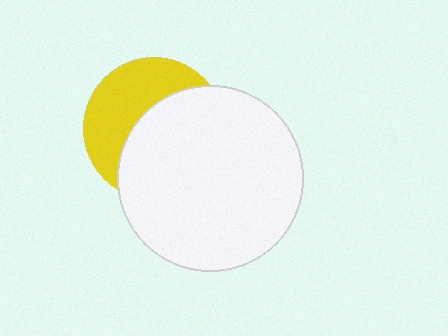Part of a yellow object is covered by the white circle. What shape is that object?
It is a circle.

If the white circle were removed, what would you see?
You would see the complete yellow circle.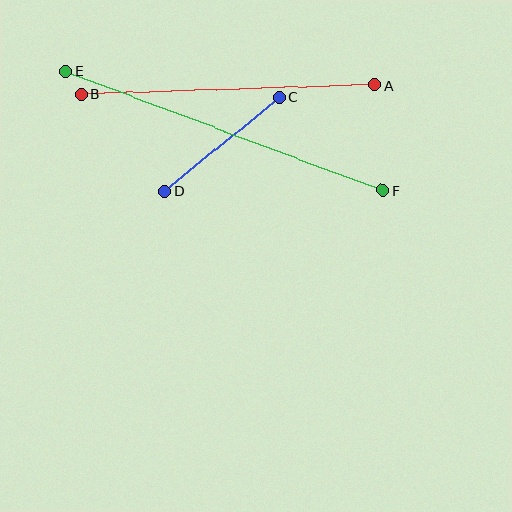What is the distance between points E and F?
The distance is approximately 338 pixels.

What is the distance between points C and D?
The distance is approximately 148 pixels.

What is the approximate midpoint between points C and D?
The midpoint is at approximately (222, 144) pixels.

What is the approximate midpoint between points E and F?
The midpoint is at approximately (224, 131) pixels.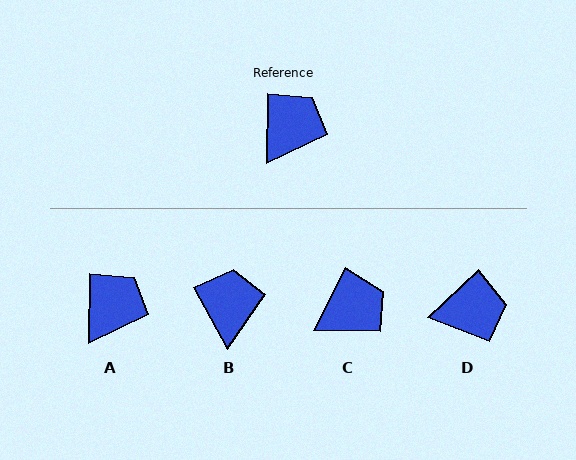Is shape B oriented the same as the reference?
No, it is off by about 30 degrees.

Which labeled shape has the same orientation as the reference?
A.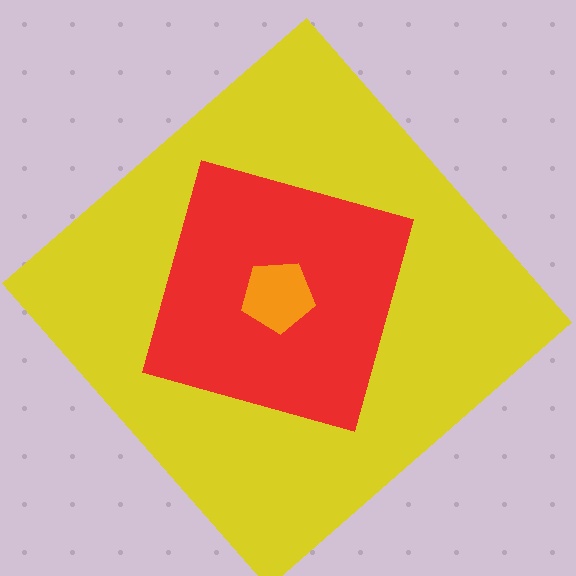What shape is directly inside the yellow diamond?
The red diamond.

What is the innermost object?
The orange pentagon.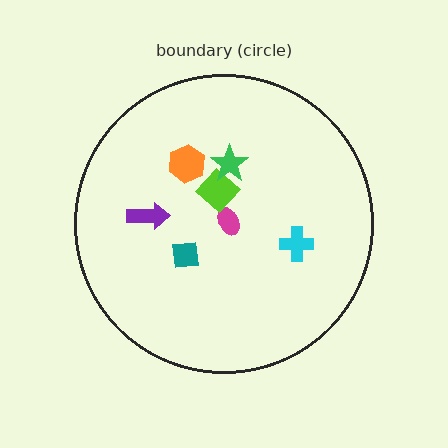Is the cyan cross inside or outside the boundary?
Inside.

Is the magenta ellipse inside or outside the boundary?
Inside.